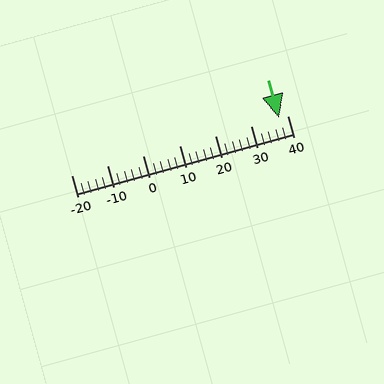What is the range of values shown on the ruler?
The ruler shows values from -20 to 40.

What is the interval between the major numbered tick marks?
The major tick marks are spaced 10 units apart.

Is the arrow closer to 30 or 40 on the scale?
The arrow is closer to 40.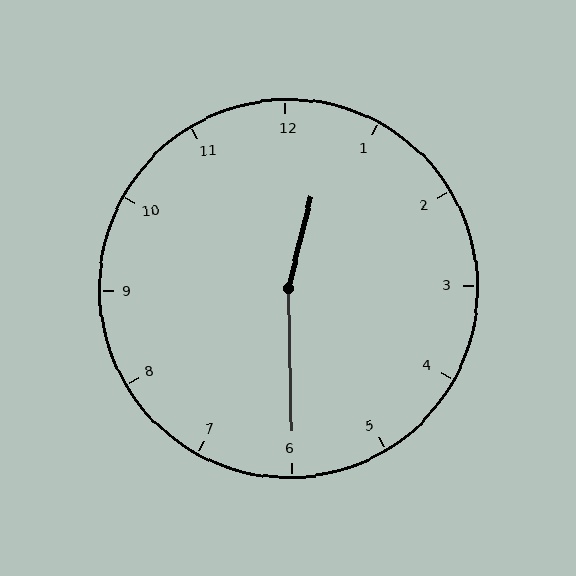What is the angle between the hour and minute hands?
Approximately 165 degrees.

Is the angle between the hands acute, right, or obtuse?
It is obtuse.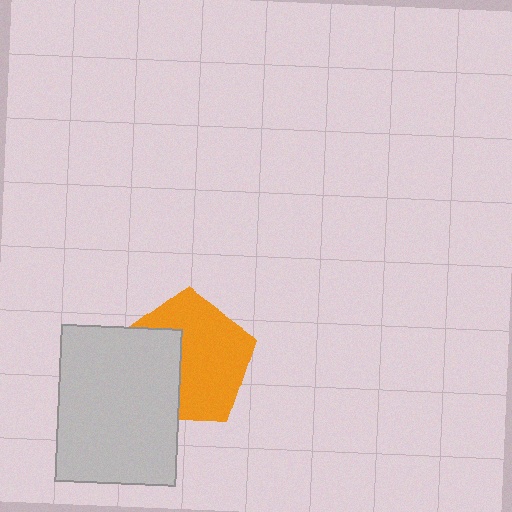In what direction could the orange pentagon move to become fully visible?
The orange pentagon could move right. That would shift it out from behind the light gray rectangle entirely.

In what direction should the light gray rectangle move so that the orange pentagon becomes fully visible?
The light gray rectangle should move left. That is the shortest direction to clear the overlap and leave the orange pentagon fully visible.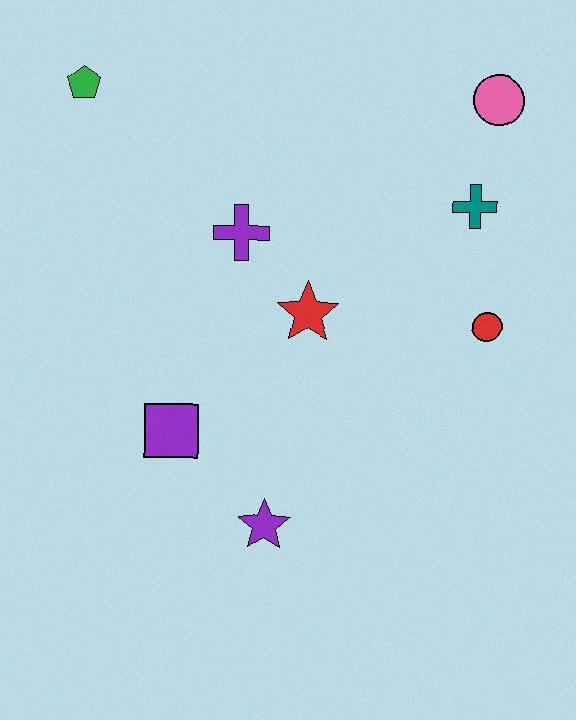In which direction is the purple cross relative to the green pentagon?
The purple cross is to the right of the green pentagon.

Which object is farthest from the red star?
The green pentagon is farthest from the red star.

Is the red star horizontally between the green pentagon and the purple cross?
No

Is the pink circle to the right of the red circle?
Yes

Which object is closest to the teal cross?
The pink circle is closest to the teal cross.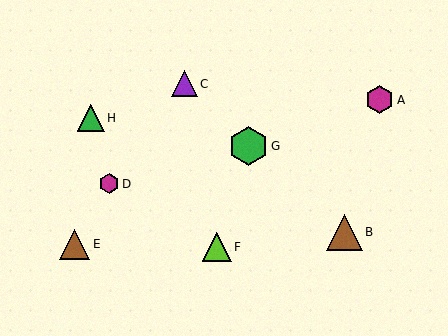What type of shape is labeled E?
Shape E is a brown triangle.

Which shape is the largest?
The green hexagon (labeled G) is the largest.